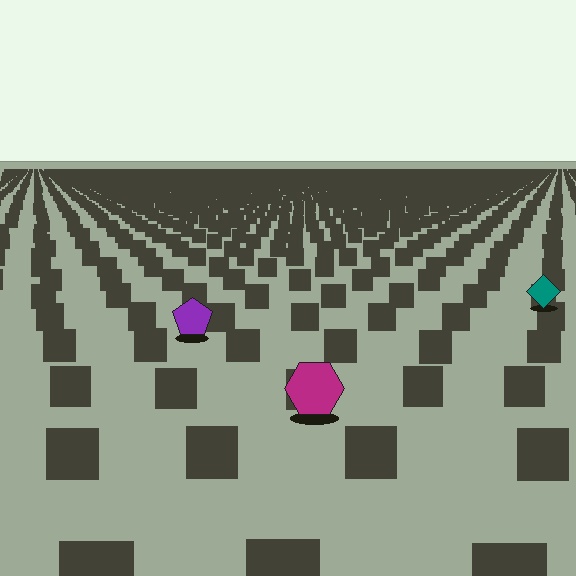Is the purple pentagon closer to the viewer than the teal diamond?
Yes. The purple pentagon is closer — you can tell from the texture gradient: the ground texture is coarser near it.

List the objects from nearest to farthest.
From nearest to farthest: the magenta hexagon, the purple pentagon, the teal diamond.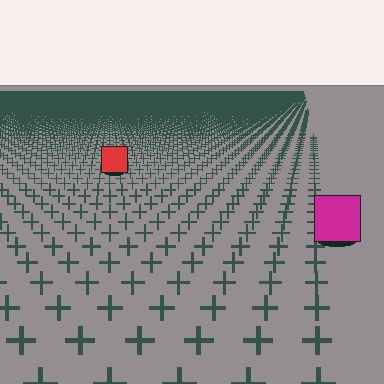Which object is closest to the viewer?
The magenta square is closest. The texture marks near it are larger and more spread out.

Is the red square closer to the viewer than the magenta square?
No. The magenta square is closer — you can tell from the texture gradient: the ground texture is coarser near it.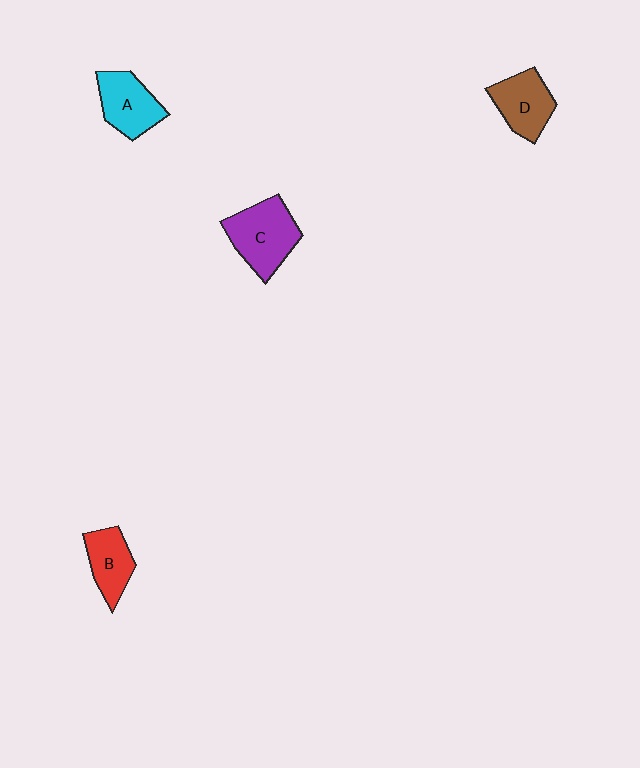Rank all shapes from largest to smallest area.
From largest to smallest: C (purple), A (cyan), D (brown), B (red).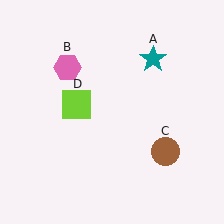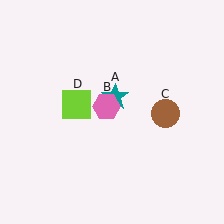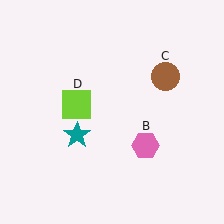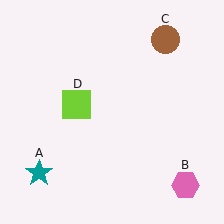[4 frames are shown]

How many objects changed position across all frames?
3 objects changed position: teal star (object A), pink hexagon (object B), brown circle (object C).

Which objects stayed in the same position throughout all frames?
Lime square (object D) remained stationary.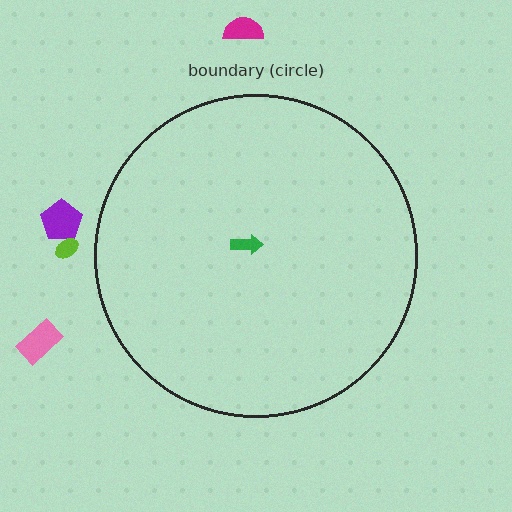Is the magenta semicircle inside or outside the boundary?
Outside.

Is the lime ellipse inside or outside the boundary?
Outside.